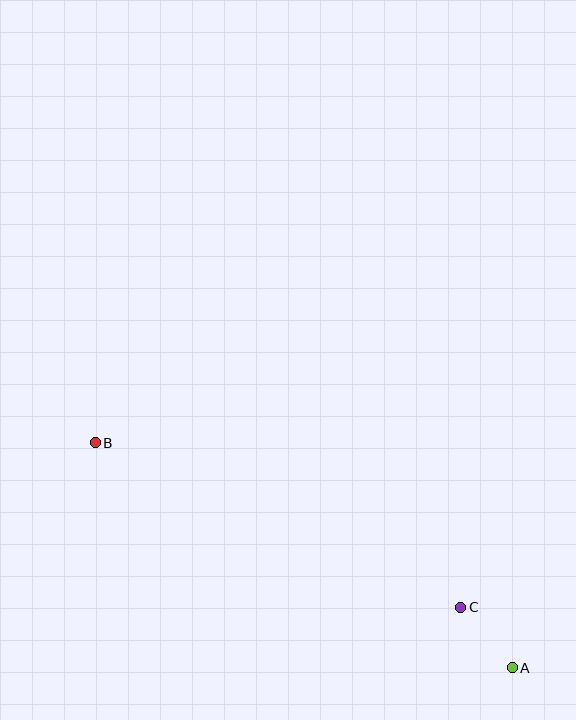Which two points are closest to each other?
Points A and C are closest to each other.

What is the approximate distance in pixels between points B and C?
The distance between B and C is approximately 401 pixels.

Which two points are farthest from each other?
Points A and B are farthest from each other.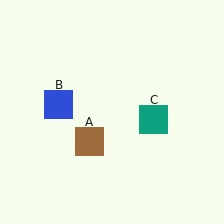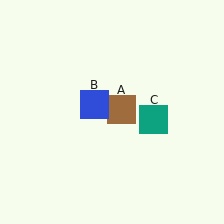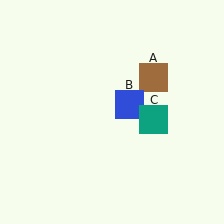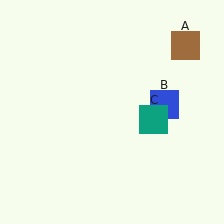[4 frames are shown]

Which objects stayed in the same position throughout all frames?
Teal square (object C) remained stationary.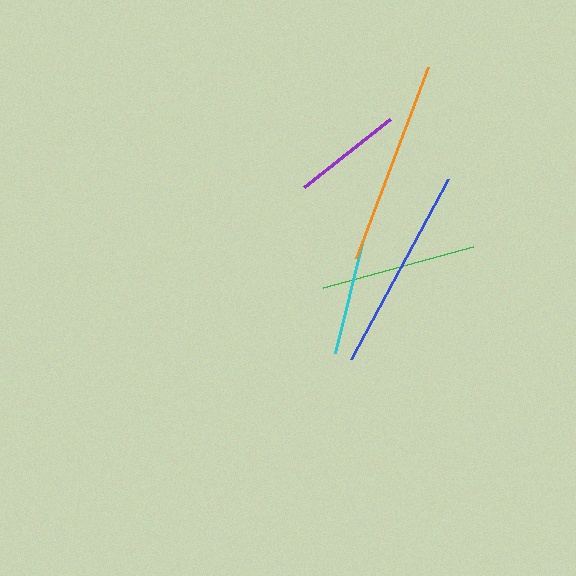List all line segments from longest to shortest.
From longest to shortest: orange, blue, green, cyan, purple.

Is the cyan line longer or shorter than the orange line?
The orange line is longer than the cyan line.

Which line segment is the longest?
The orange line is the longest at approximately 204 pixels.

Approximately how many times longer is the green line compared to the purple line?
The green line is approximately 1.4 times the length of the purple line.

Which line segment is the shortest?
The purple line is the shortest at approximately 111 pixels.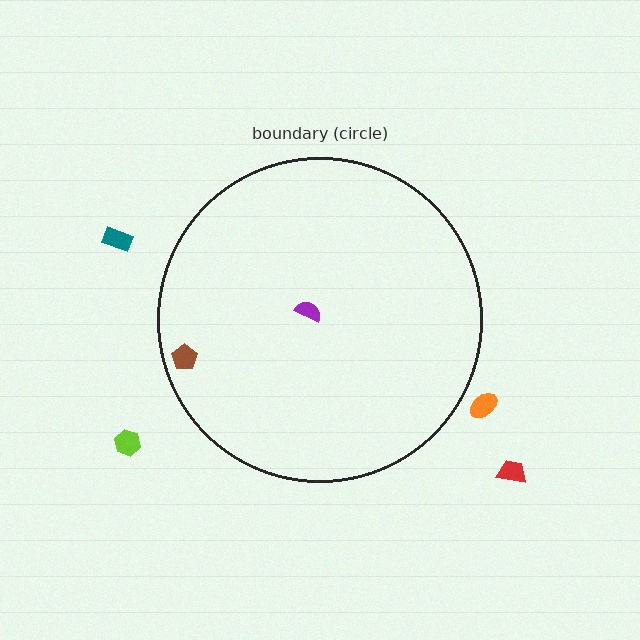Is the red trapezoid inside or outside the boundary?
Outside.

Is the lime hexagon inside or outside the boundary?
Outside.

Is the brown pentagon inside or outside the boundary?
Inside.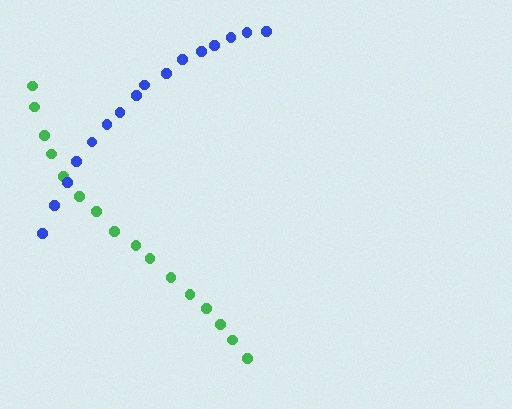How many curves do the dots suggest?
There are 2 distinct paths.